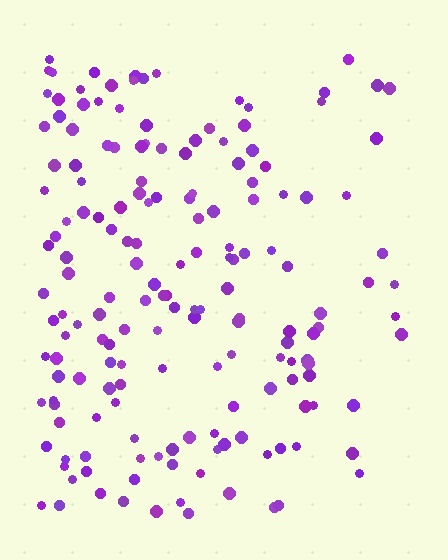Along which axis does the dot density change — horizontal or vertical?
Horizontal.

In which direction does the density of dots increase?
From right to left, with the left side densest.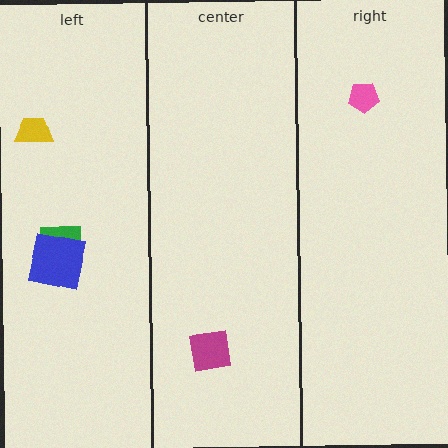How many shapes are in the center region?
1.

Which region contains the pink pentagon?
The right region.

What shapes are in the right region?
The pink pentagon.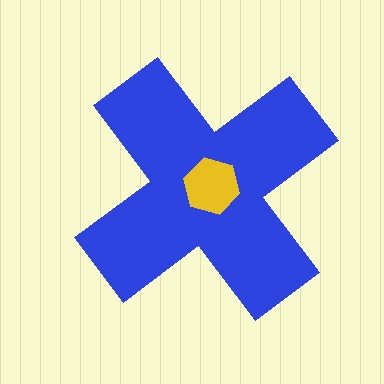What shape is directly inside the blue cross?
The yellow hexagon.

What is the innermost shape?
The yellow hexagon.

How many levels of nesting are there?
2.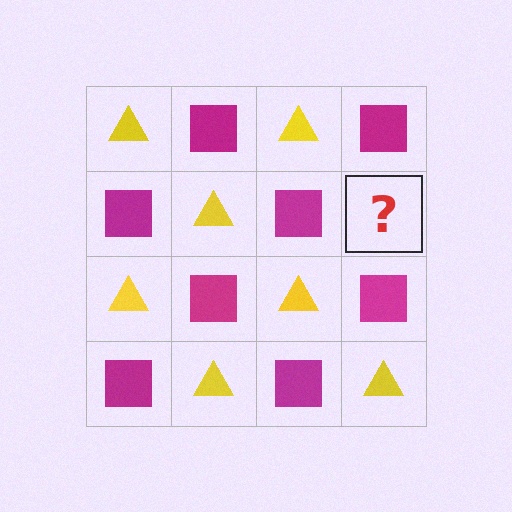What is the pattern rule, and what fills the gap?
The rule is that it alternates yellow triangle and magenta square in a checkerboard pattern. The gap should be filled with a yellow triangle.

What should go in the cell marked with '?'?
The missing cell should contain a yellow triangle.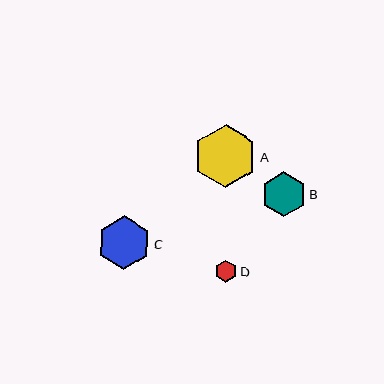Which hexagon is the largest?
Hexagon A is the largest with a size of approximately 63 pixels.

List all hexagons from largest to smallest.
From largest to smallest: A, C, B, D.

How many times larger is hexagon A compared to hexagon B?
Hexagon A is approximately 1.4 times the size of hexagon B.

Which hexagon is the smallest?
Hexagon D is the smallest with a size of approximately 22 pixels.